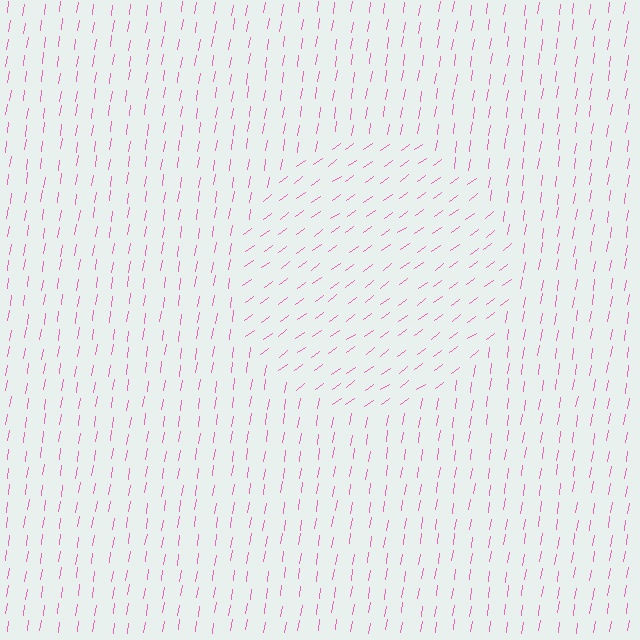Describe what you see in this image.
The image is filled with small pink line segments. A circle region in the image has lines oriented differently from the surrounding lines, creating a visible texture boundary.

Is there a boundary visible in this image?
Yes, there is a texture boundary formed by a change in line orientation.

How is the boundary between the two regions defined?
The boundary is defined purely by a change in line orientation (approximately 45 degrees difference). All lines are the same color and thickness.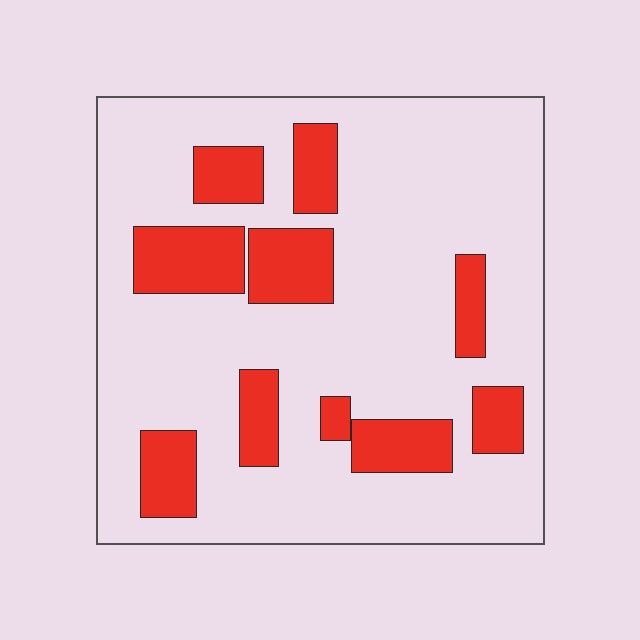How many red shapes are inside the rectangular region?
10.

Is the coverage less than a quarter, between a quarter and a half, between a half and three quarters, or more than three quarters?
Less than a quarter.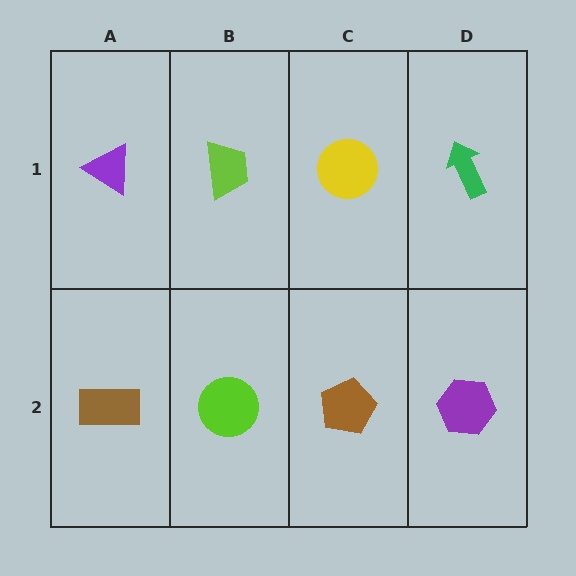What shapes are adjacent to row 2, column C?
A yellow circle (row 1, column C), a lime circle (row 2, column B), a purple hexagon (row 2, column D).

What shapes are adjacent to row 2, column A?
A purple triangle (row 1, column A), a lime circle (row 2, column B).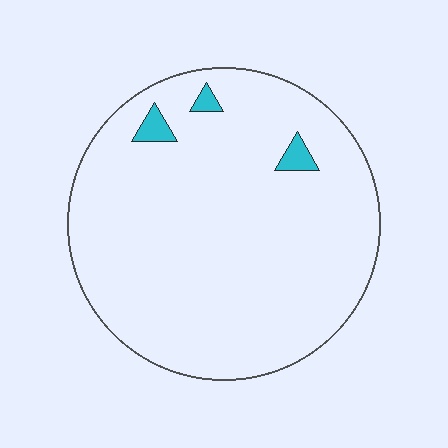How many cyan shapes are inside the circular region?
3.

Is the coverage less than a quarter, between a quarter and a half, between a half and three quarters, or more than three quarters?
Less than a quarter.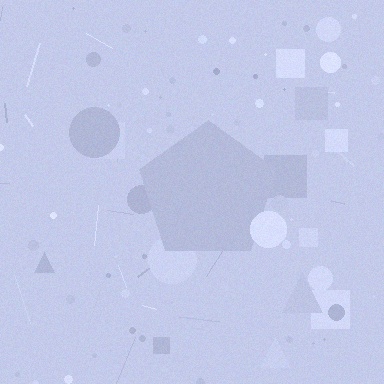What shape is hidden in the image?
A pentagon is hidden in the image.